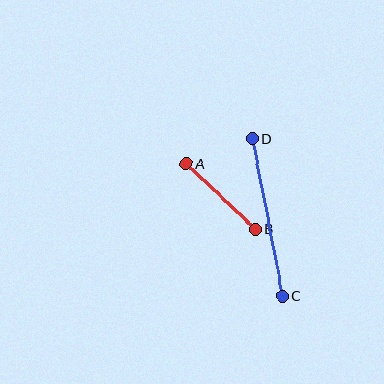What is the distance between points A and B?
The distance is approximately 95 pixels.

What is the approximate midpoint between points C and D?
The midpoint is at approximately (267, 217) pixels.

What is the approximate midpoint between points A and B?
The midpoint is at approximately (221, 197) pixels.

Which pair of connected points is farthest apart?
Points C and D are farthest apart.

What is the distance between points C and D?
The distance is approximately 160 pixels.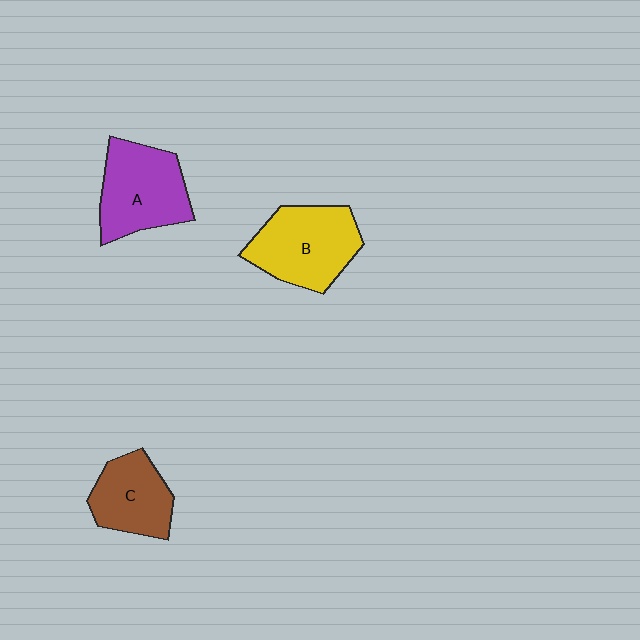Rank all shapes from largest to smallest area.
From largest to smallest: B (yellow), A (purple), C (brown).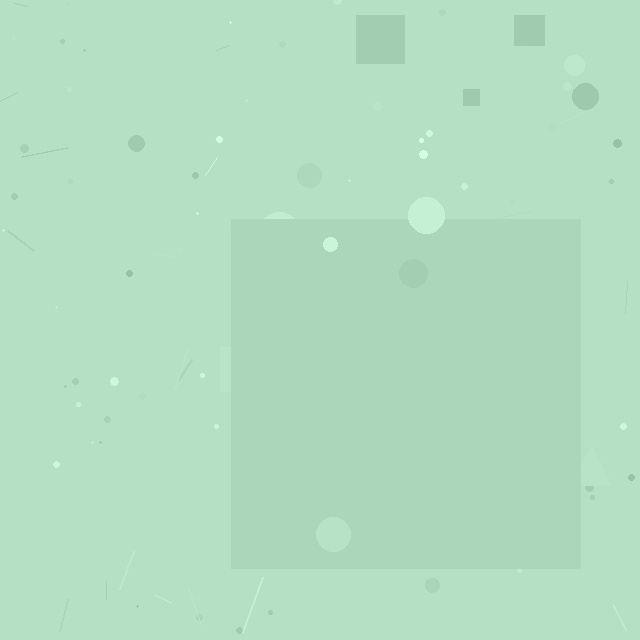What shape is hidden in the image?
A square is hidden in the image.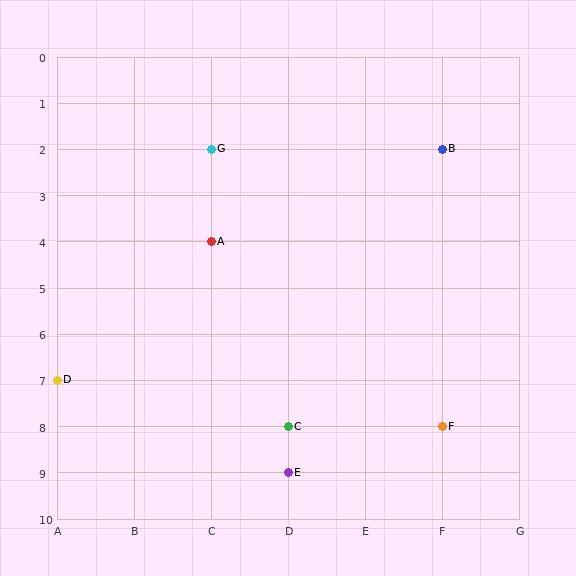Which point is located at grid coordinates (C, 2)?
Point G is at (C, 2).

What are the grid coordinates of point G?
Point G is at grid coordinates (C, 2).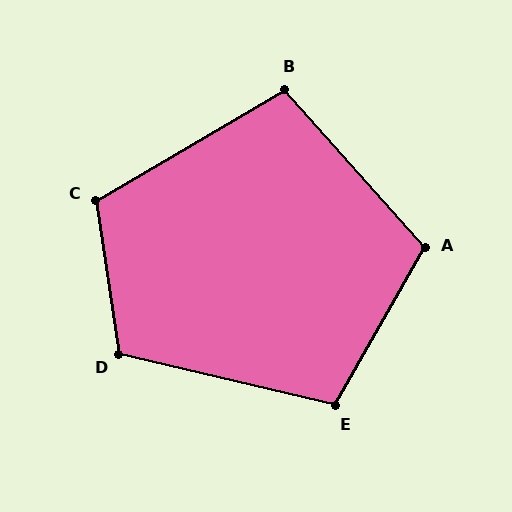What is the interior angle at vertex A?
Approximately 109 degrees (obtuse).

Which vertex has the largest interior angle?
C, at approximately 112 degrees.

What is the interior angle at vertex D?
Approximately 112 degrees (obtuse).